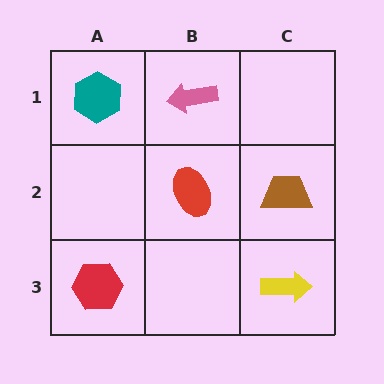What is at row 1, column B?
A pink arrow.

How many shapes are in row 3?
2 shapes.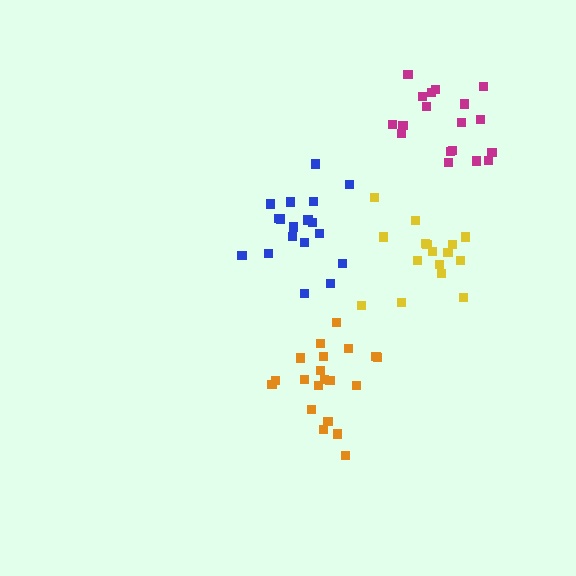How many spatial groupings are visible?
There are 4 spatial groupings.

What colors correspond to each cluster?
The clusters are colored: magenta, blue, yellow, orange.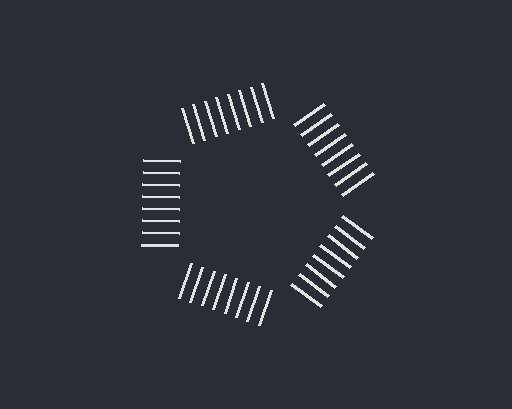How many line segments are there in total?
40 — 8 along each of the 5 edges.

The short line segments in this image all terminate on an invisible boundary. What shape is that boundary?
An illusory pentagon — the line segments terminate on its edges but no continuous stroke is drawn.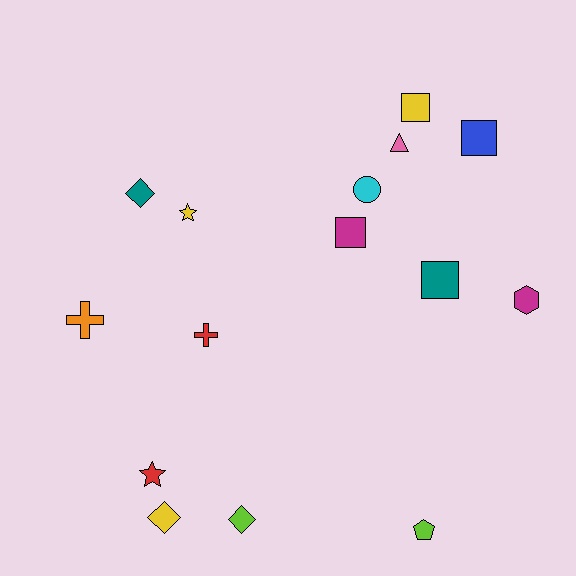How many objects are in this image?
There are 15 objects.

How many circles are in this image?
There is 1 circle.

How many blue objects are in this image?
There is 1 blue object.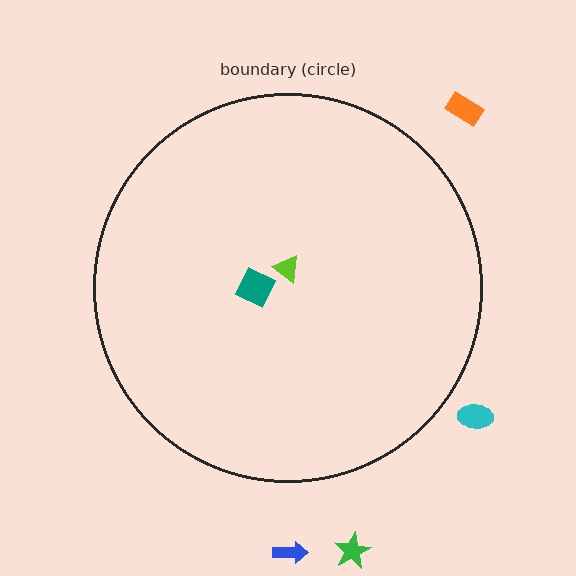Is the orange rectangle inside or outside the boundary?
Outside.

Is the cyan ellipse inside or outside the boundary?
Outside.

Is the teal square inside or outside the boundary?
Inside.